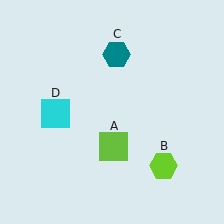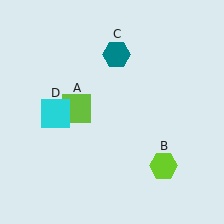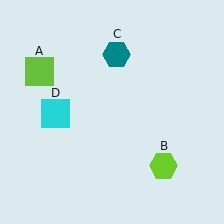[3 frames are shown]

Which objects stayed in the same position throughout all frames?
Lime hexagon (object B) and teal hexagon (object C) and cyan square (object D) remained stationary.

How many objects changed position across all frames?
1 object changed position: lime square (object A).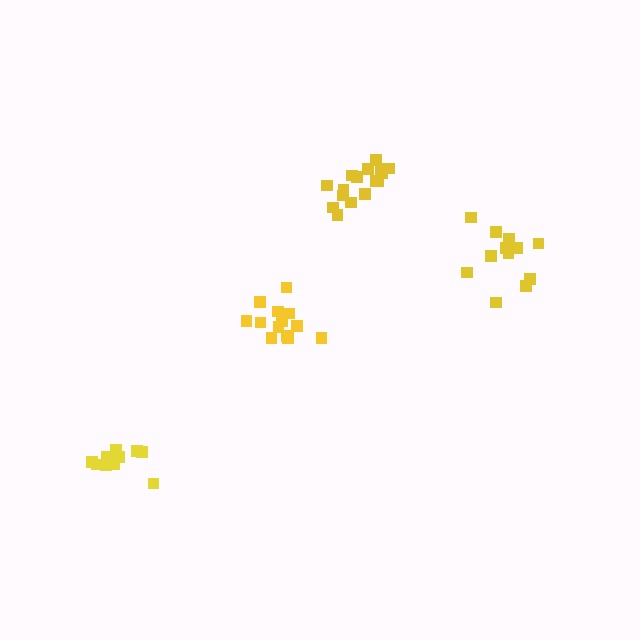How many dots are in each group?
Group 1: 12 dots, Group 2: 13 dots, Group 3: 16 dots, Group 4: 10 dots (51 total).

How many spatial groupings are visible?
There are 4 spatial groupings.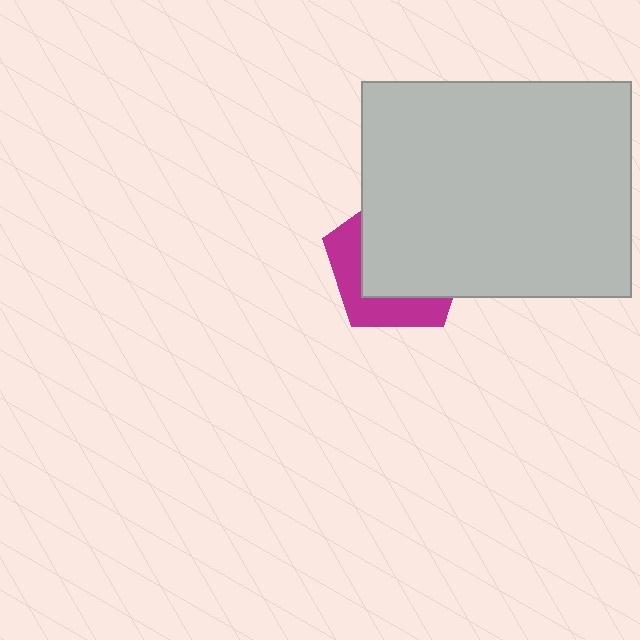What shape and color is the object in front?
The object in front is a light gray rectangle.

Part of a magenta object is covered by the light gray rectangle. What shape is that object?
It is a pentagon.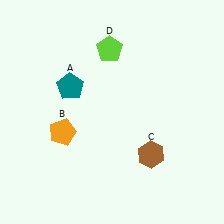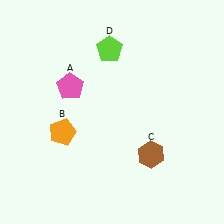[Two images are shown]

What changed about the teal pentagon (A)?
In Image 1, A is teal. In Image 2, it changed to pink.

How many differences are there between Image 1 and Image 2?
There is 1 difference between the two images.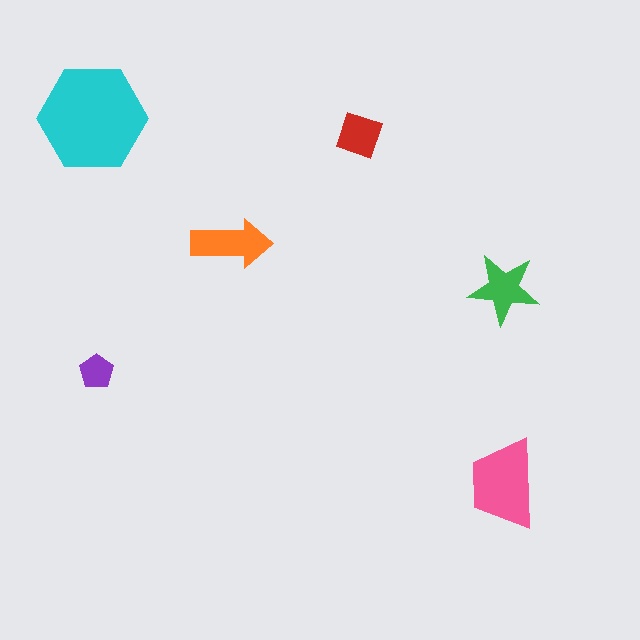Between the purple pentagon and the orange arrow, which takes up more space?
The orange arrow.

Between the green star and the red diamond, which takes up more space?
The green star.